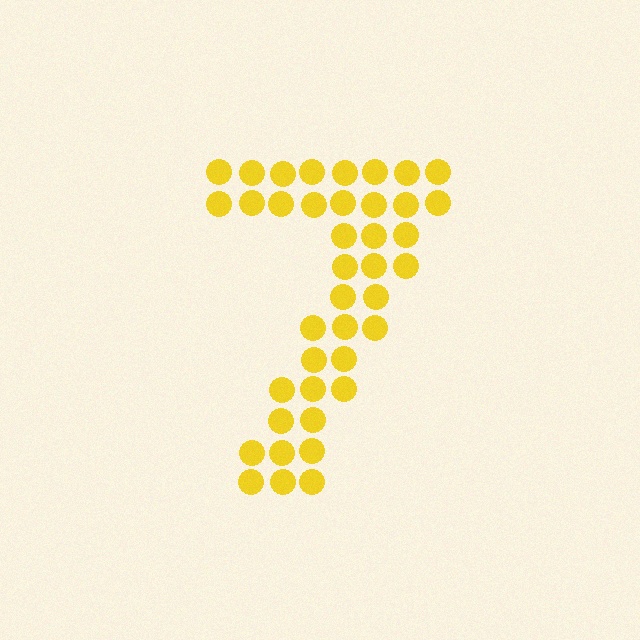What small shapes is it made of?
It is made of small circles.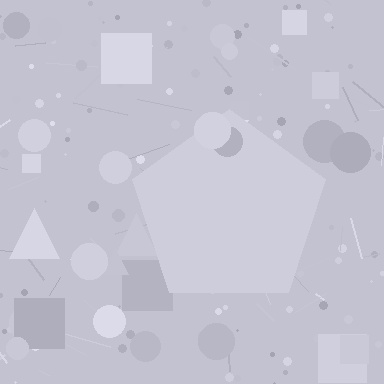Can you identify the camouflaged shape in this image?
The camouflaged shape is a pentagon.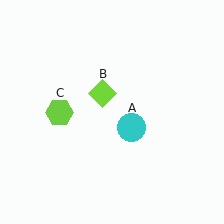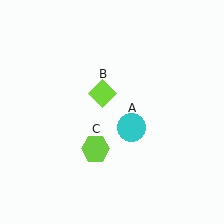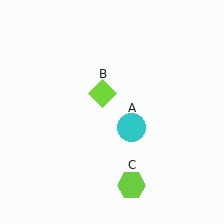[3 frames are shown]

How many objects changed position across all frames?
1 object changed position: lime hexagon (object C).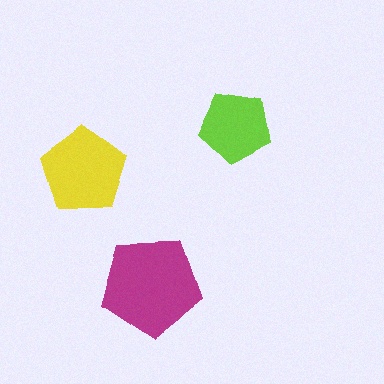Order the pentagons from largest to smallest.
the magenta one, the yellow one, the lime one.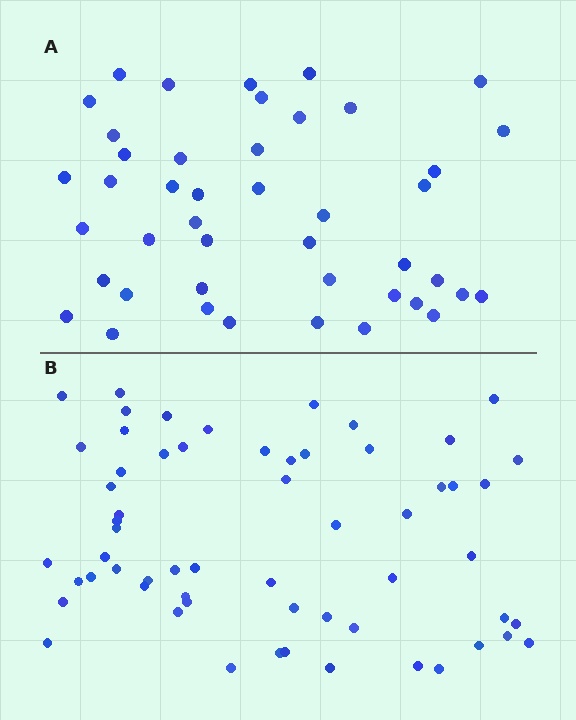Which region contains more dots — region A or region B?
Region B (the bottom region) has more dots.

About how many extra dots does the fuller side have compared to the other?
Region B has approximately 15 more dots than region A.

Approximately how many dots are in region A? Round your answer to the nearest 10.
About 40 dots. (The exact count is 44, which rounds to 40.)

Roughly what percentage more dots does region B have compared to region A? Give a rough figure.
About 35% more.